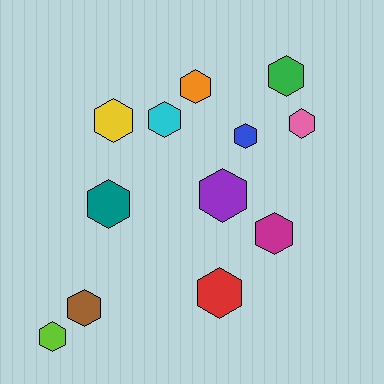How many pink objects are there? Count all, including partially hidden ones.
There is 1 pink object.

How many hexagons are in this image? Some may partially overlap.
There are 12 hexagons.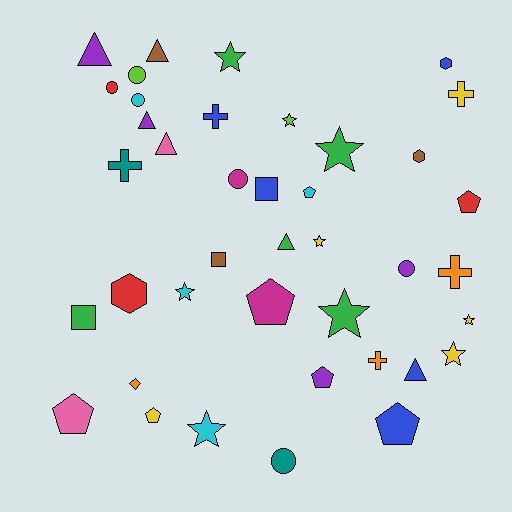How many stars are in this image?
There are 9 stars.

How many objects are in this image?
There are 40 objects.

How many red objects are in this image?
There are 3 red objects.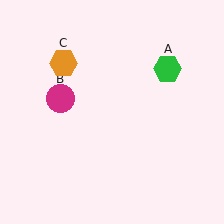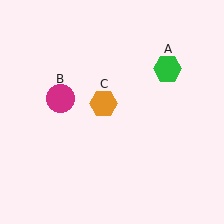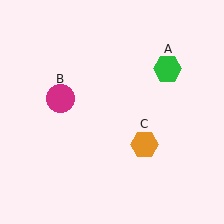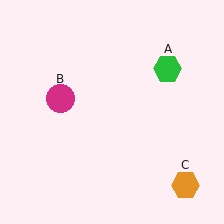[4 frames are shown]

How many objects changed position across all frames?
1 object changed position: orange hexagon (object C).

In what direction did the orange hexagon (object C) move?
The orange hexagon (object C) moved down and to the right.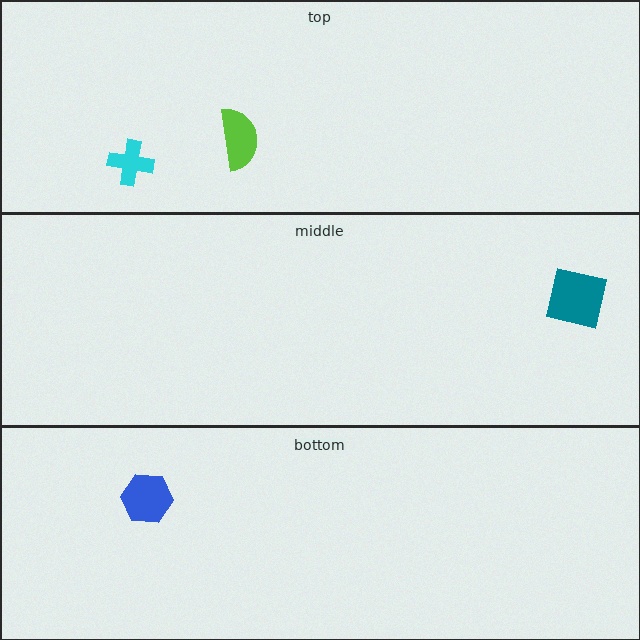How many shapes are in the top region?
2.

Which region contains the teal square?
The middle region.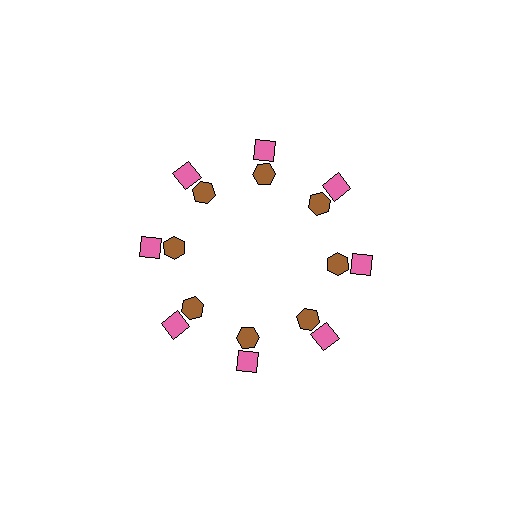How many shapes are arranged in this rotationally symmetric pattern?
There are 16 shapes, arranged in 8 groups of 2.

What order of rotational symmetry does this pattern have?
This pattern has 8-fold rotational symmetry.